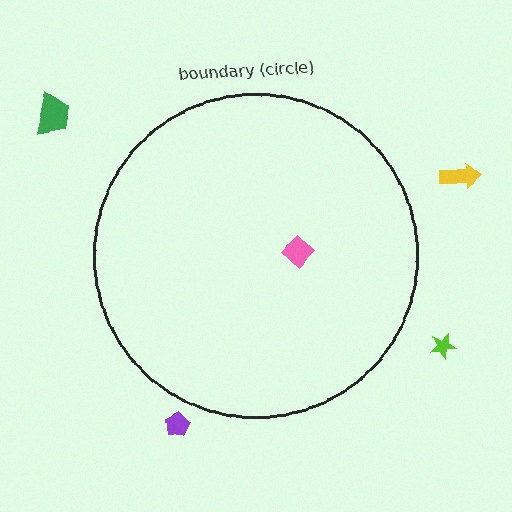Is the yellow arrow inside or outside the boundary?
Outside.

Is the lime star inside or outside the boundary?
Outside.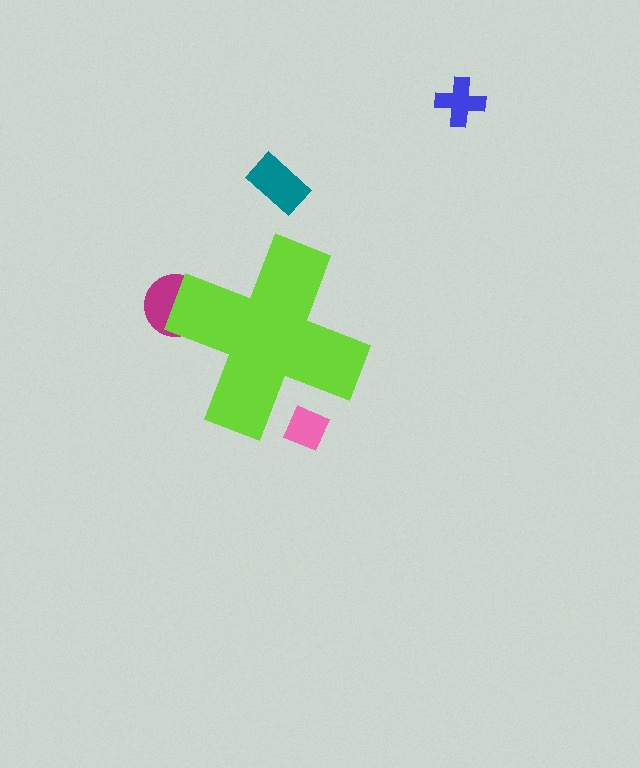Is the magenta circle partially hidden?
Yes, the magenta circle is partially hidden behind the lime cross.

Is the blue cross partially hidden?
No, the blue cross is fully visible.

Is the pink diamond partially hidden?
Yes, the pink diamond is partially hidden behind the lime cross.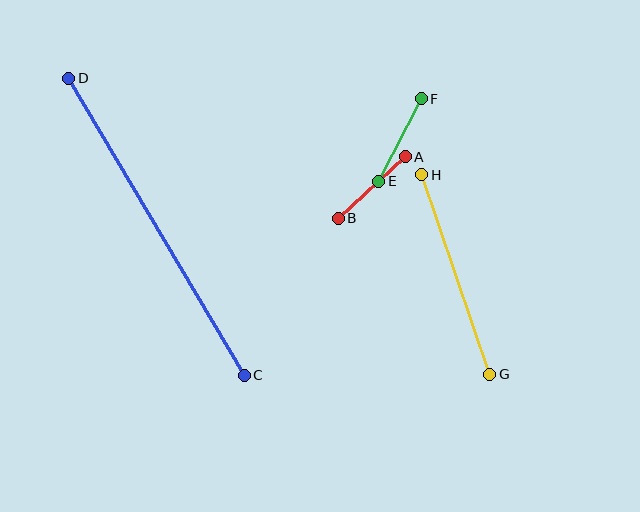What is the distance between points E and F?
The distance is approximately 92 pixels.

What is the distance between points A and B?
The distance is approximately 91 pixels.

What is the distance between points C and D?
The distance is approximately 345 pixels.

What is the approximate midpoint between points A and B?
The midpoint is at approximately (372, 188) pixels.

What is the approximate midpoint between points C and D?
The midpoint is at approximately (157, 227) pixels.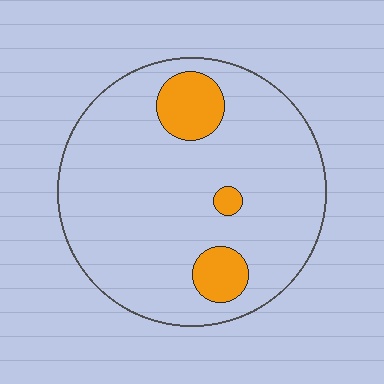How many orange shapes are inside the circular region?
3.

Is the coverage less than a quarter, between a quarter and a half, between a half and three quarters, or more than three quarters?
Less than a quarter.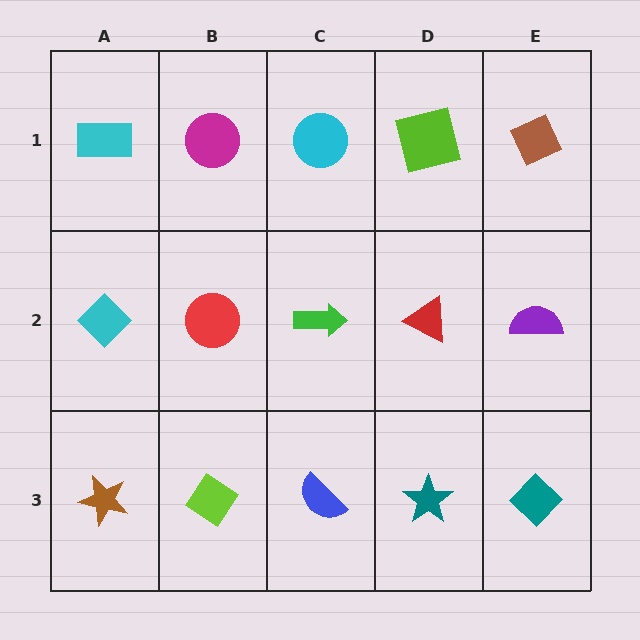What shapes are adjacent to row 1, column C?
A green arrow (row 2, column C), a magenta circle (row 1, column B), a lime square (row 1, column D).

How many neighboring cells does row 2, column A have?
3.